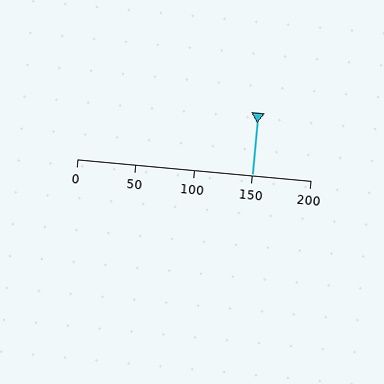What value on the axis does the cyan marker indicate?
The marker indicates approximately 150.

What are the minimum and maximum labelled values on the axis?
The axis runs from 0 to 200.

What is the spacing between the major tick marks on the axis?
The major ticks are spaced 50 apart.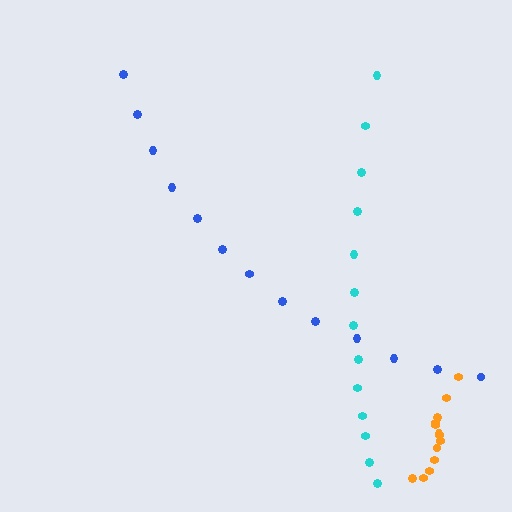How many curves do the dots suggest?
There are 3 distinct paths.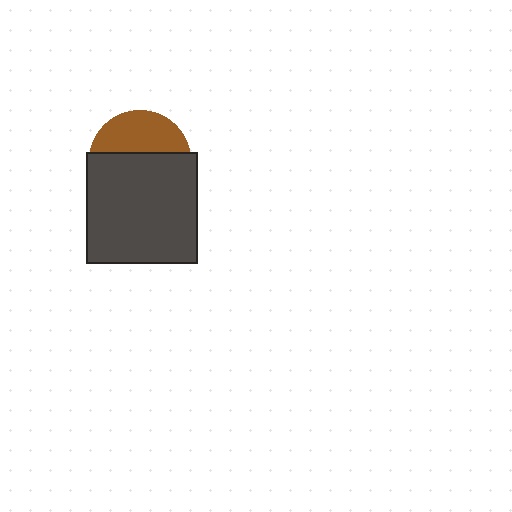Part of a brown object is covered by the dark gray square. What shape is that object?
It is a circle.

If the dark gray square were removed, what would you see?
You would see the complete brown circle.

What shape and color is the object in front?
The object in front is a dark gray square.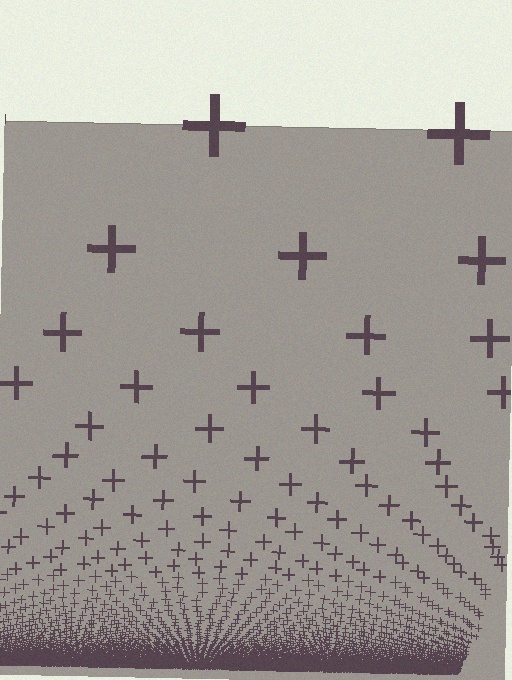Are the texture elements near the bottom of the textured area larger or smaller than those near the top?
Smaller. The gradient is inverted — elements near the bottom are smaller and denser.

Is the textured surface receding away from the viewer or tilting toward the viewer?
The surface appears to tilt toward the viewer. Texture elements get larger and sparser toward the top.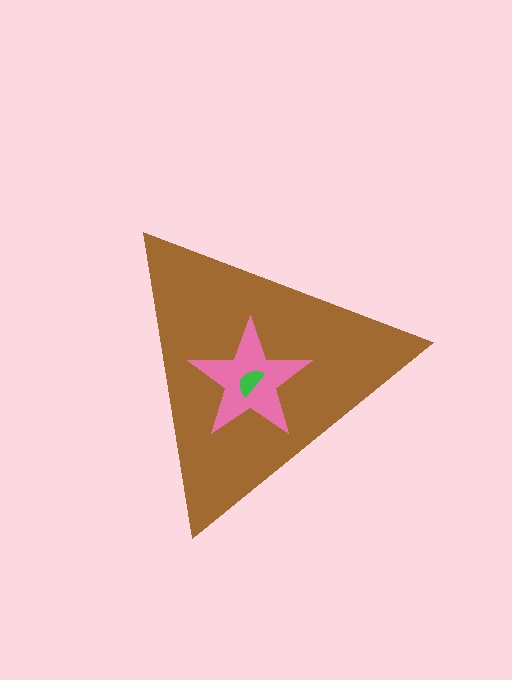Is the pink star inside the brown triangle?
Yes.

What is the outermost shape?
The brown triangle.